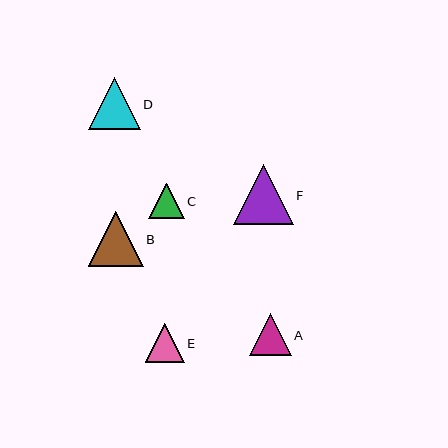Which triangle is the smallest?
Triangle C is the smallest with a size of approximately 36 pixels.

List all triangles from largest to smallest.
From largest to smallest: F, B, D, A, E, C.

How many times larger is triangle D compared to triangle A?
Triangle D is approximately 1.3 times the size of triangle A.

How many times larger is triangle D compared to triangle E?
Triangle D is approximately 1.3 times the size of triangle E.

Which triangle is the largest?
Triangle F is the largest with a size of approximately 60 pixels.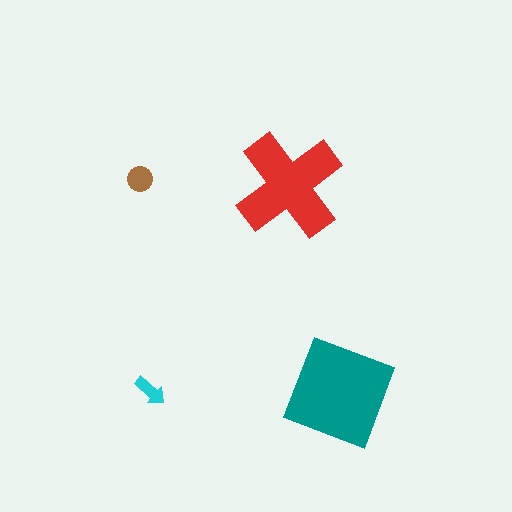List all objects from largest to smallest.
The teal square, the red cross, the brown circle, the cyan arrow.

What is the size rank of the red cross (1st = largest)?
2nd.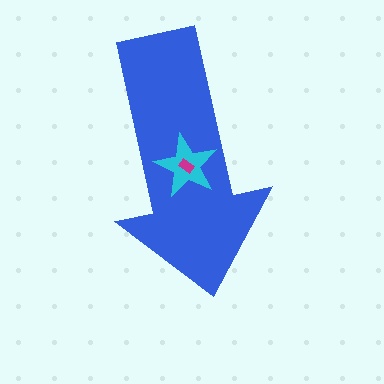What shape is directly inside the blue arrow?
The cyan star.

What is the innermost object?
The magenta rectangle.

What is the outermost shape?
The blue arrow.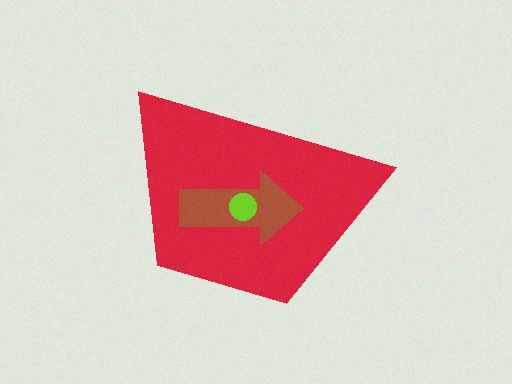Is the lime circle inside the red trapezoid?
Yes.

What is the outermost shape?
The red trapezoid.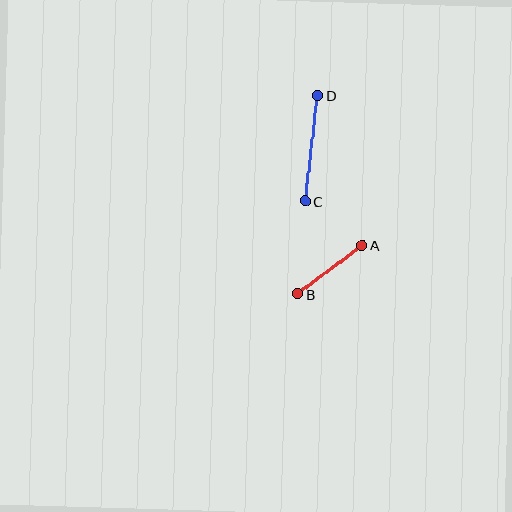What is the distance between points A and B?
The distance is approximately 81 pixels.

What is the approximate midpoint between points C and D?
The midpoint is at approximately (311, 148) pixels.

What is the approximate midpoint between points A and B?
The midpoint is at approximately (330, 270) pixels.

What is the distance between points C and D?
The distance is approximately 107 pixels.